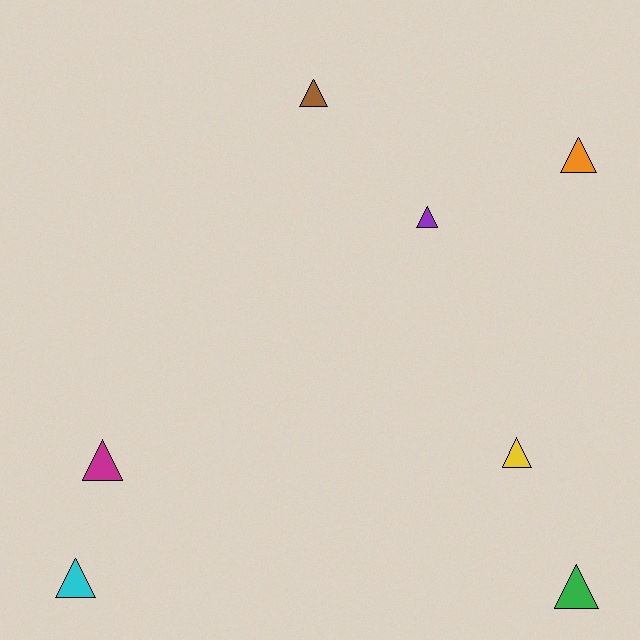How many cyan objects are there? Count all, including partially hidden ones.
There is 1 cyan object.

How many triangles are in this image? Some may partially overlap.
There are 7 triangles.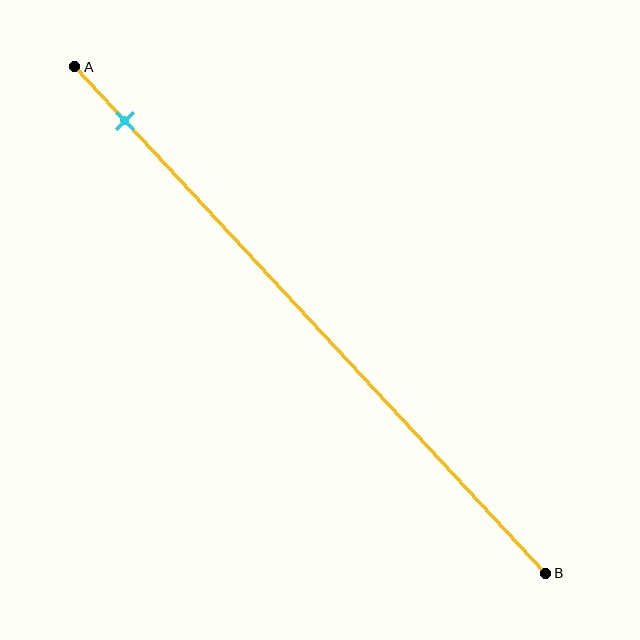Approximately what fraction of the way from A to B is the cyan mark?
The cyan mark is approximately 10% of the way from A to B.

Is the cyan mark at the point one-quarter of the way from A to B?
No, the mark is at about 10% from A, not at the 25% one-quarter point.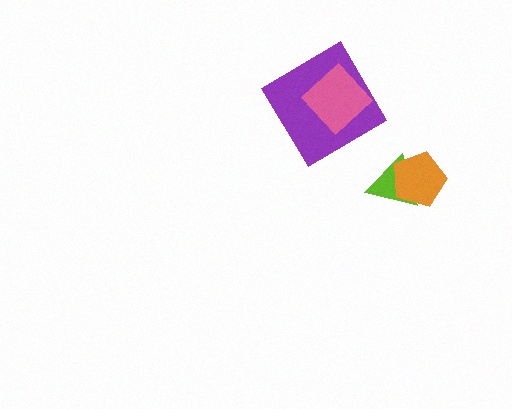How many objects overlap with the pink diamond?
1 object overlaps with the pink diamond.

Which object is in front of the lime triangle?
The orange pentagon is in front of the lime triangle.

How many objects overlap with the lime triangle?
1 object overlaps with the lime triangle.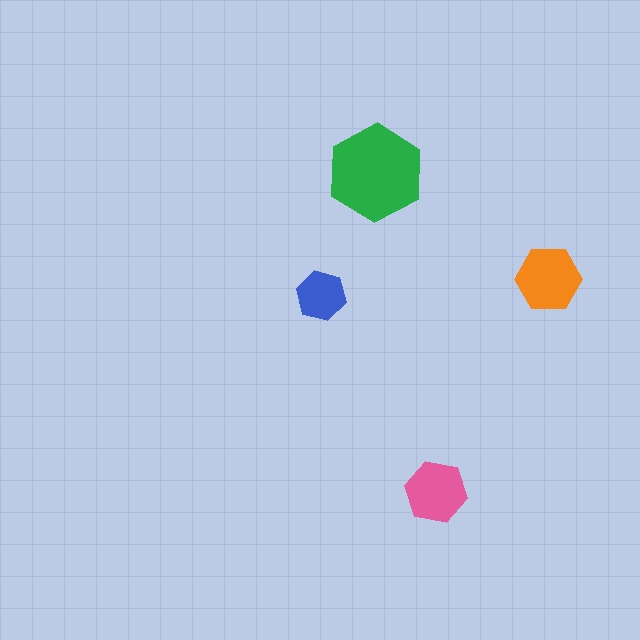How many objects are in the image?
There are 4 objects in the image.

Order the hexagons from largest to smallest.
the green one, the orange one, the pink one, the blue one.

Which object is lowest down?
The pink hexagon is bottommost.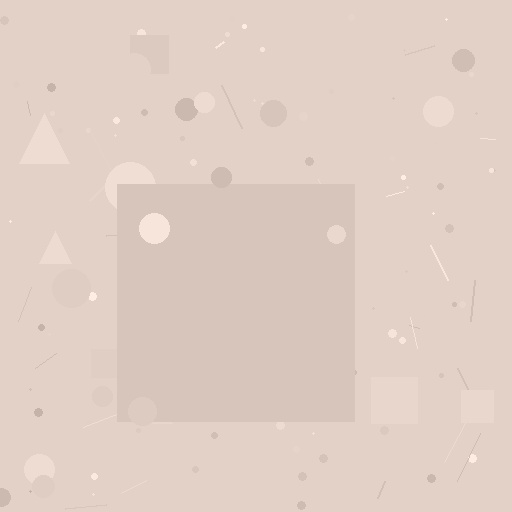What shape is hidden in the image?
A square is hidden in the image.